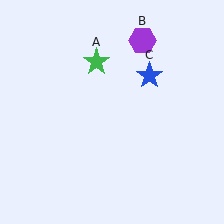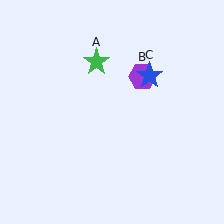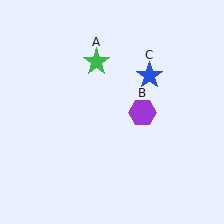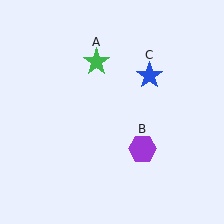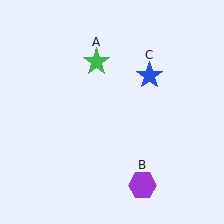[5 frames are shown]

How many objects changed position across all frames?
1 object changed position: purple hexagon (object B).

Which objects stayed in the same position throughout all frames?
Green star (object A) and blue star (object C) remained stationary.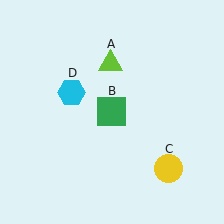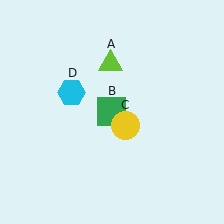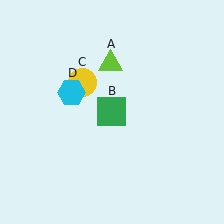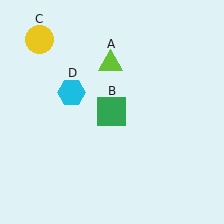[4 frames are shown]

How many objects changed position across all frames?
1 object changed position: yellow circle (object C).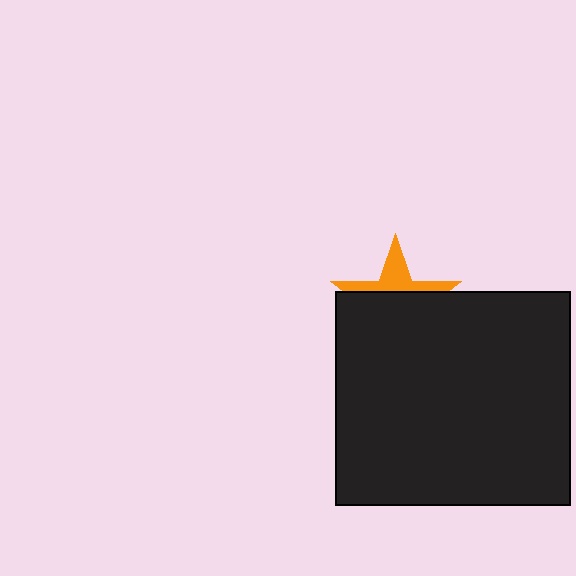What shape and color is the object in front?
The object in front is a black rectangle.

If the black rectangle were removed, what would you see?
You would see the complete orange star.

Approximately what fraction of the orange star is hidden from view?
Roughly 65% of the orange star is hidden behind the black rectangle.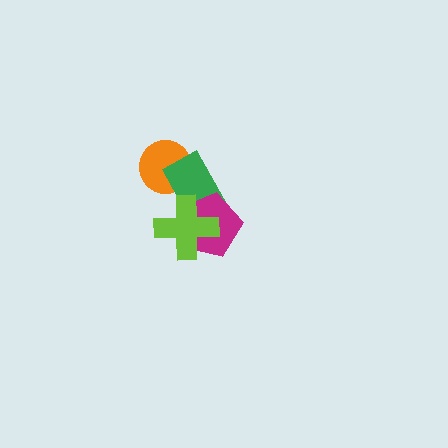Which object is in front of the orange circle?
The green rectangle is in front of the orange circle.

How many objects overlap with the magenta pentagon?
2 objects overlap with the magenta pentagon.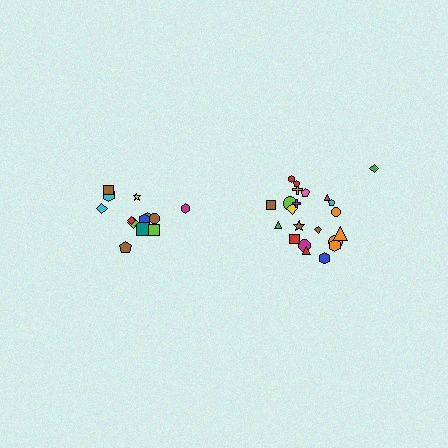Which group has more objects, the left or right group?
The right group.